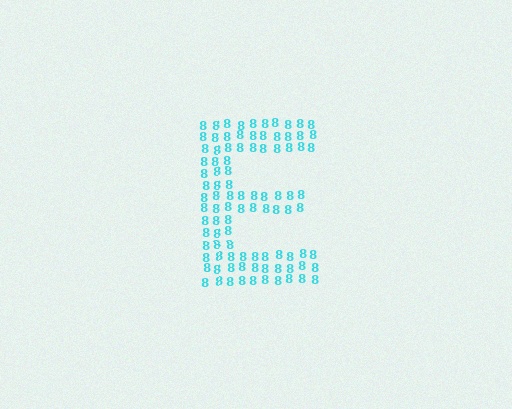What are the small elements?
The small elements are digit 8's.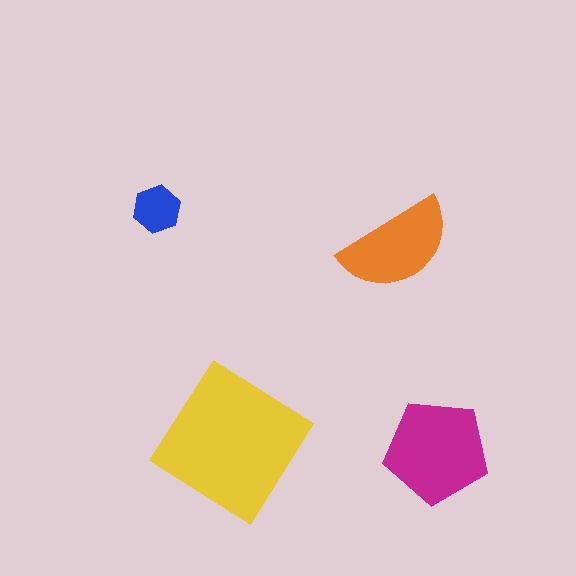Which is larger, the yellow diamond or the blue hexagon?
The yellow diamond.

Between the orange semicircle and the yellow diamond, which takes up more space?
The yellow diamond.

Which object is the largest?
The yellow diamond.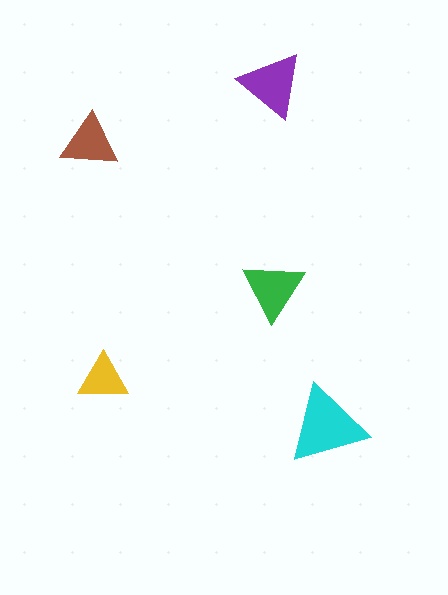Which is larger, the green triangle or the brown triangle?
The green one.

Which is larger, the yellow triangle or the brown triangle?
The brown one.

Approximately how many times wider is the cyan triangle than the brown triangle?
About 1.5 times wider.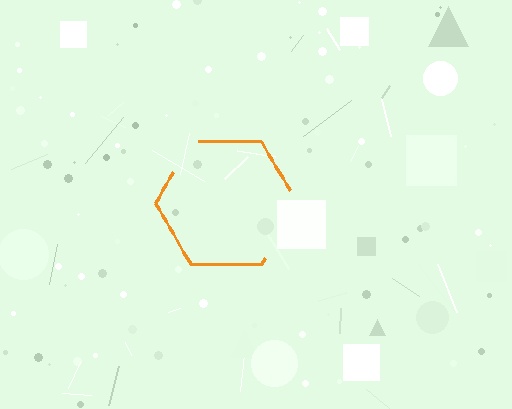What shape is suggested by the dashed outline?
The dashed outline suggests a hexagon.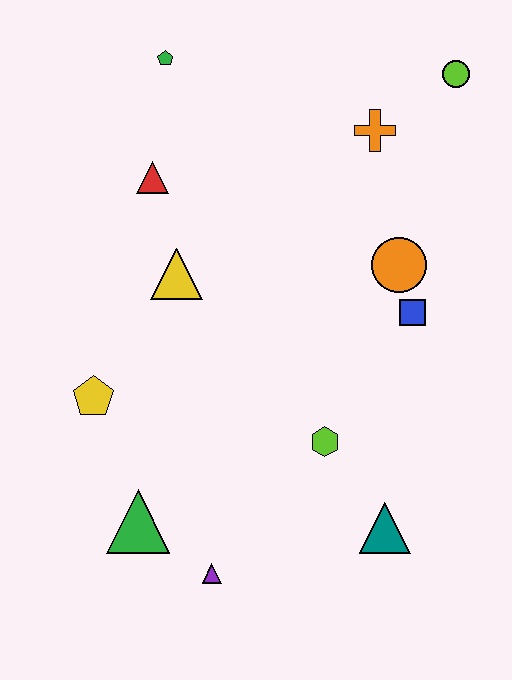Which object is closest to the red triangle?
The yellow triangle is closest to the red triangle.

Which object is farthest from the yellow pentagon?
The lime circle is farthest from the yellow pentagon.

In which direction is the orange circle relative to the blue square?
The orange circle is above the blue square.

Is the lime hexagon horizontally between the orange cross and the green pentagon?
Yes